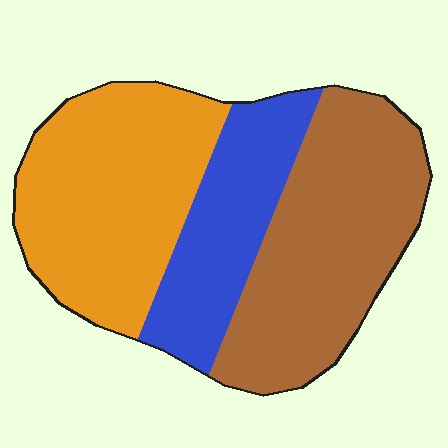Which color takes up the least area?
Blue, at roughly 25%.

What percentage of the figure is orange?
Orange covers around 40% of the figure.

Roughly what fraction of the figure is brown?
Brown takes up between a third and a half of the figure.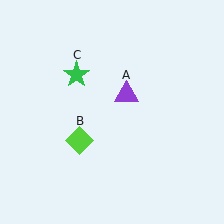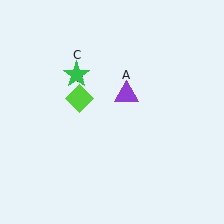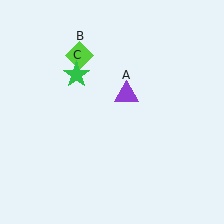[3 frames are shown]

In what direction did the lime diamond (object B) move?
The lime diamond (object B) moved up.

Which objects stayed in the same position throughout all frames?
Purple triangle (object A) and green star (object C) remained stationary.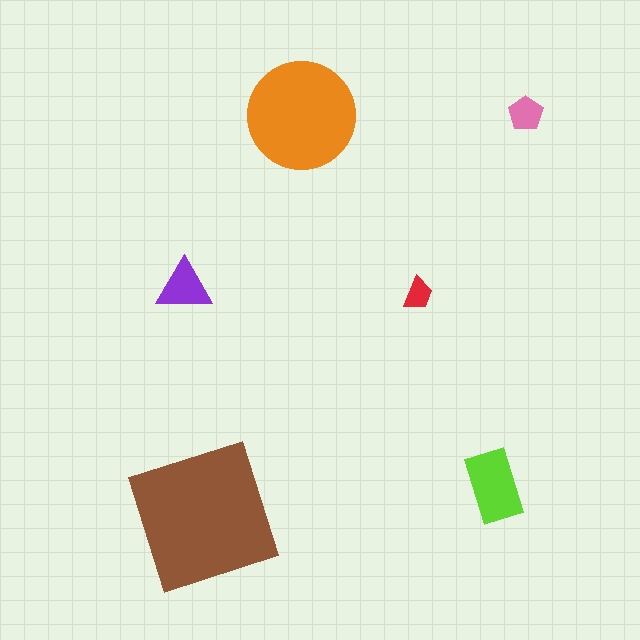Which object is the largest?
The brown square.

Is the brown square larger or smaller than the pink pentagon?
Larger.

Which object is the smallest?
The red trapezoid.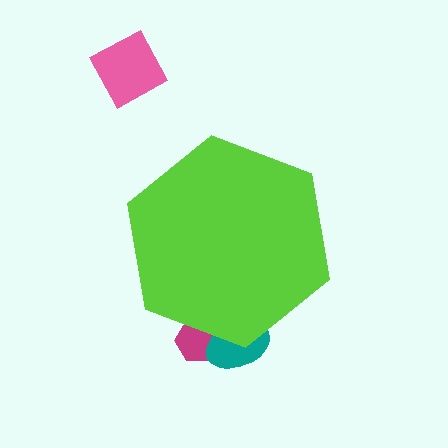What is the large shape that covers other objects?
A lime hexagon.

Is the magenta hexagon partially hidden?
Yes, the magenta hexagon is partially hidden behind the lime hexagon.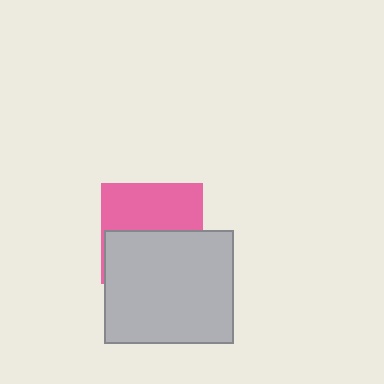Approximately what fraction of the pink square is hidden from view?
Roughly 53% of the pink square is hidden behind the light gray rectangle.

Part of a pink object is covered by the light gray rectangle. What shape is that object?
It is a square.